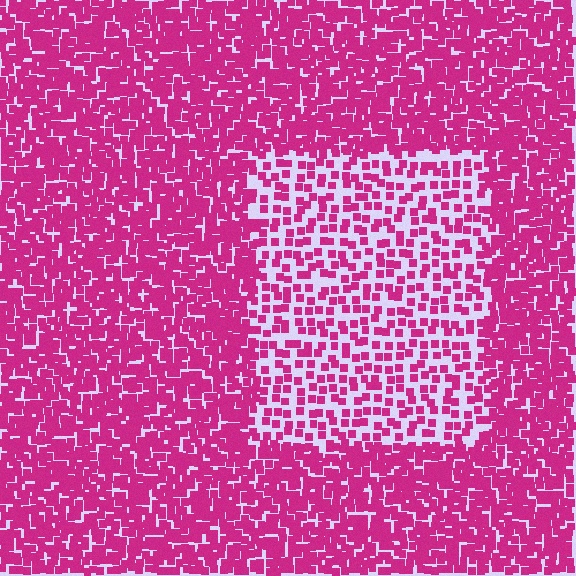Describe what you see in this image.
The image contains small magenta elements arranged at two different densities. A rectangle-shaped region is visible where the elements are less densely packed than the surrounding area.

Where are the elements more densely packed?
The elements are more densely packed outside the rectangle boundary.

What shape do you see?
I see a rectangle.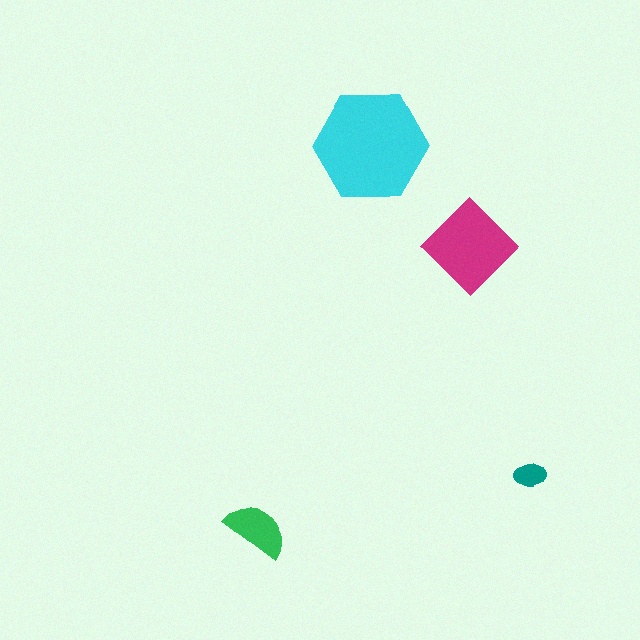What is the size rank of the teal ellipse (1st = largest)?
4th.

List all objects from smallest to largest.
The teal ellipse, the green semicircle, the magenta diamond, the cyan hexagon.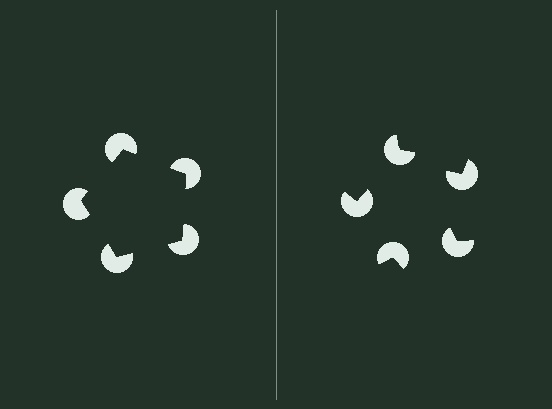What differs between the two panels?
The pac-man discs are positioned identically on both sides; only the wedge orientations differ. On the left they align to a pentagon; on the right they are misaligned.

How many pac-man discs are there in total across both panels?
10 — 5 on each side.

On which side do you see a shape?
An illusory pentagon appears on the left side. On the right side the wedge cuts are rotated, so no coherent shape forms.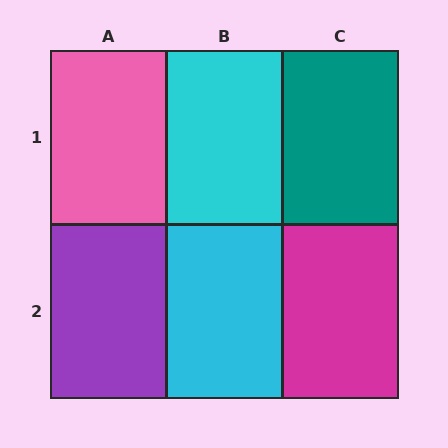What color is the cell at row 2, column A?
Purple.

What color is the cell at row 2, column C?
Magenta.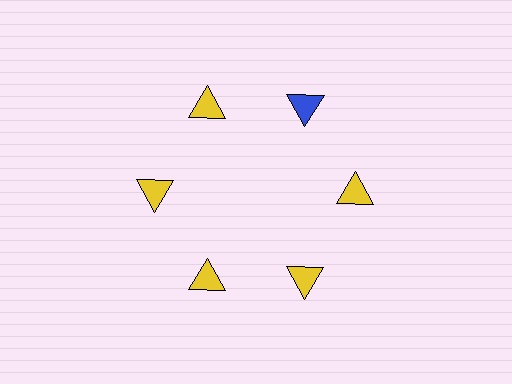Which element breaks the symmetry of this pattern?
The blue triangle at roughly the 1 o'clock position breaks the symmetry. All other shapes are yellow triangles.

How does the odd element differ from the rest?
It has a different color: blue instead of yellow.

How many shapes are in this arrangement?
There are 6 shapes arranged in a ring pattern.